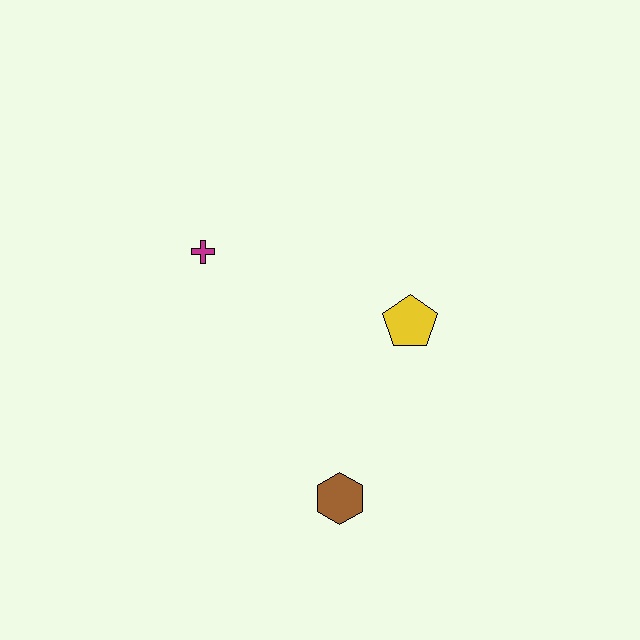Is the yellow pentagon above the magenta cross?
No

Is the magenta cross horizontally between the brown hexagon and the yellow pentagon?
No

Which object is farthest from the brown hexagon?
The magenta cross is farthest from the brown hexagon.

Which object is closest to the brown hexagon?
The yellow pentagon is closest to the brown hexagon.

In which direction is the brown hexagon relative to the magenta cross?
The brown hexagon is below the magenta cross.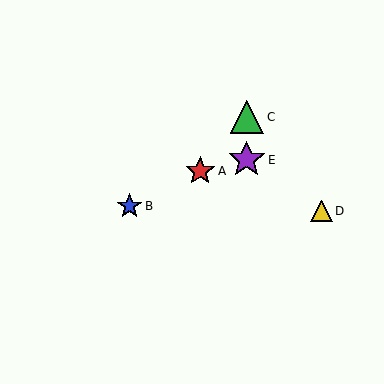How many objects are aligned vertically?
2 objects (C, E) are aligned vertically.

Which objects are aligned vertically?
Objects C, E are aligned vertically.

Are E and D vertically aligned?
No, E is at x≈247 and D is at x≈322.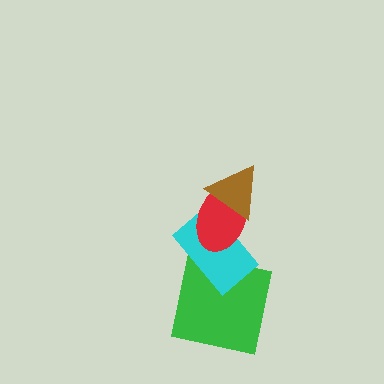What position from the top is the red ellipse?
The red ellipse is 2nd from the top.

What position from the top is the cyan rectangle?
The cyan rectangle is 3rd from the top.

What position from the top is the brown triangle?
The brown triangle is 1st from the top.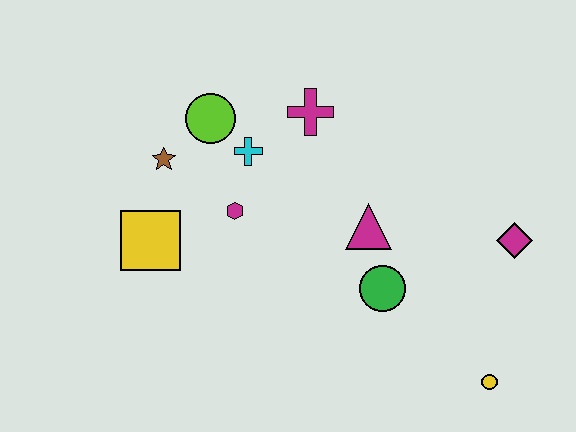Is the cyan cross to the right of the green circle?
No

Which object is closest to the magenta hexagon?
The cyan cross is closest to the magenta hexagon.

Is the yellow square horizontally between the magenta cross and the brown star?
No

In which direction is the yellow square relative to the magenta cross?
The yellow square is to the left of the magenta cross.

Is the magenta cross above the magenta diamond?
Yes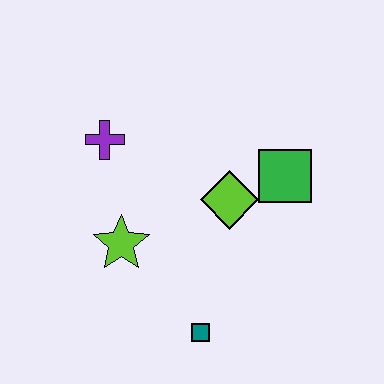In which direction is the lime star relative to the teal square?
The lime star is above the teal square.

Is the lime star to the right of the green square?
No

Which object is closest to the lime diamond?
The green square is closest to the lime diamond.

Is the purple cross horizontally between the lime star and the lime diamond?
No